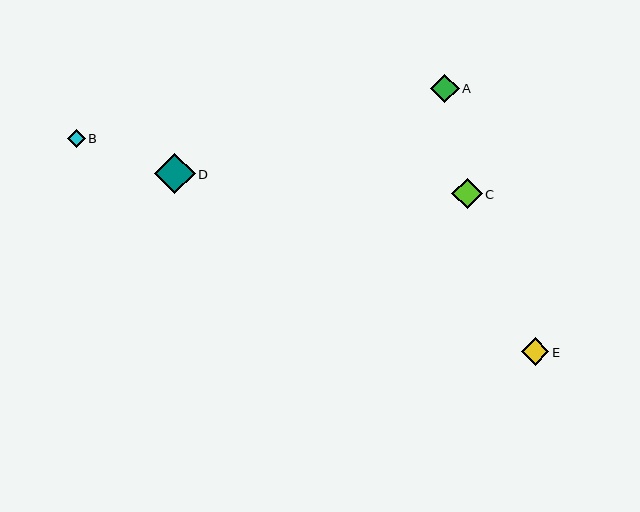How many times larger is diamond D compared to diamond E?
Diamond D is approximately 1.5 times the size of diamond E.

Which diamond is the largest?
Diamond D is the largest with a size of approximately 41 pixels.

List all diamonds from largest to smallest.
From largest to smallest: D, C, A, E, B.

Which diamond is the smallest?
Diamond B is the smallest with a size of approximately 18 pixels.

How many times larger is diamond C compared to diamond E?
Diamond C is approximately 1.1 times the size of diamond E.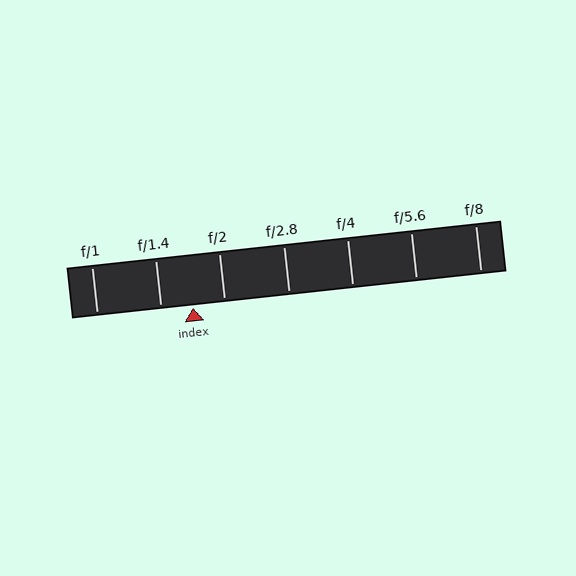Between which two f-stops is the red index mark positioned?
The index mark is between f/1.4 and f/2.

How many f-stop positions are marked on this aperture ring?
There are 7 f-stop positions marked.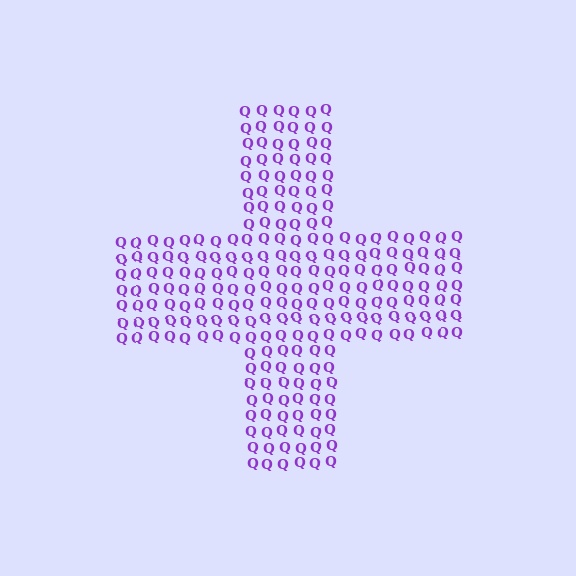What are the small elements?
The small elements are letter Q's.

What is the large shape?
The large shape is a cross.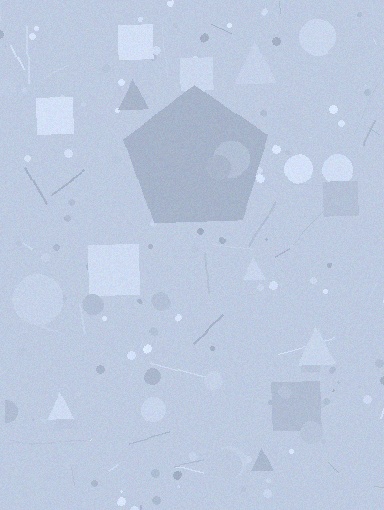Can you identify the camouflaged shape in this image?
The camouflaged shape is a pentagon.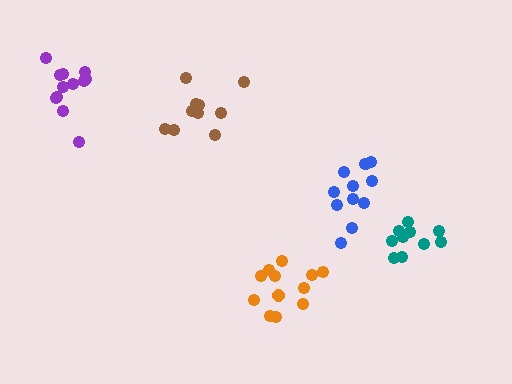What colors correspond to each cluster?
The clusters are colored: orange, purple, teal, brown, blue.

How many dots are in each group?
Group 1: 12 dots, Group 2: 12 dots, Group 3: 10 dots, Group 4: 11 dots, Group 5: 11 dots (56 total).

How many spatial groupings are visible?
There are 5 spatial groupings.